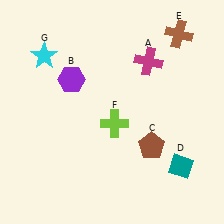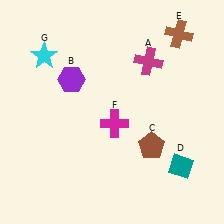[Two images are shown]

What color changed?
The cross (F) changed from lime in Image 1 to magenta in Image 2.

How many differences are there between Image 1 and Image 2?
There is 1 difference between the two images.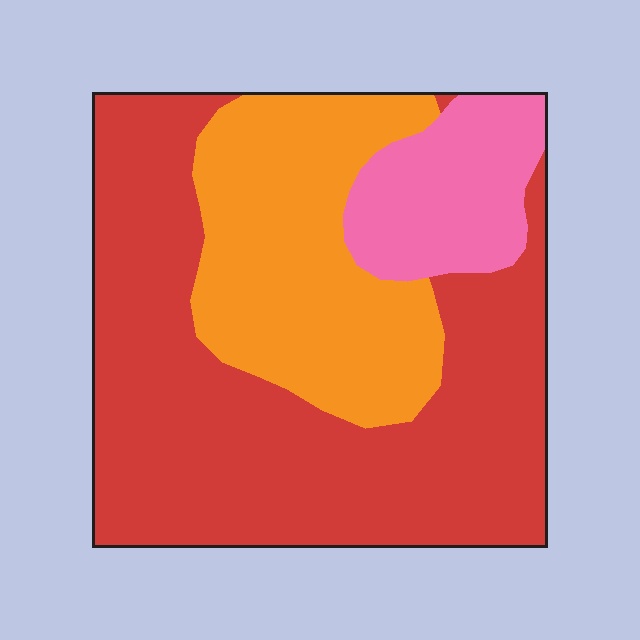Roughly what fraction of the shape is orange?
Orange covers around 30% of the shape.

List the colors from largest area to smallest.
From largest to smallest: red, orange, pink.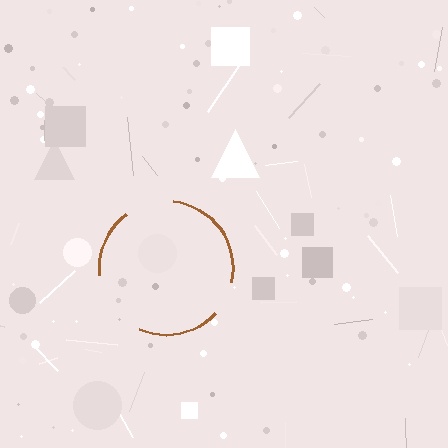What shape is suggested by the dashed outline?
The dashed outline suggests a circle.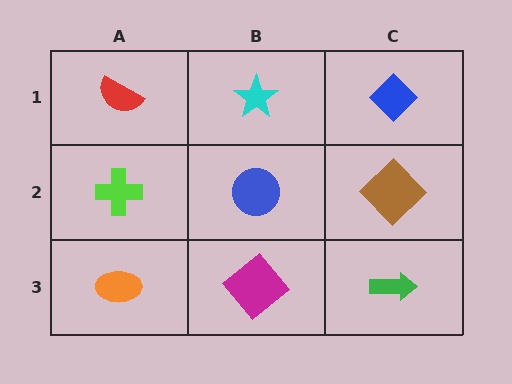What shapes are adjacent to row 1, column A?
A lime cross (row 2, column A), a cyan star (row 1, column B).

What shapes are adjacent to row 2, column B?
A cyan star (row 1, column B), a magenta diamond (row 3, column B), a lime cross (row 2, column A), a brown diamond (row 2, column C).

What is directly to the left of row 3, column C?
A magenta diamond.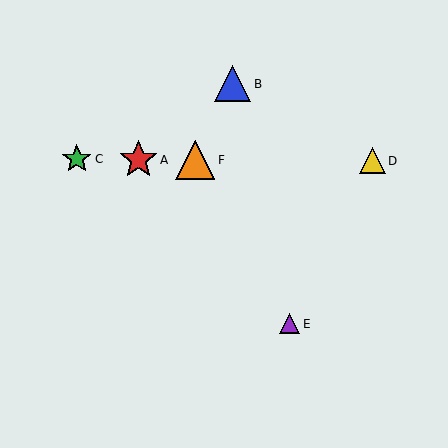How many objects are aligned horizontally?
4 objects (A, C, D, F) are aligned horizontally.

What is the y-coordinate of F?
Object F is at y≈160.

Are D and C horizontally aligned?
Yes, both are at y≈160.